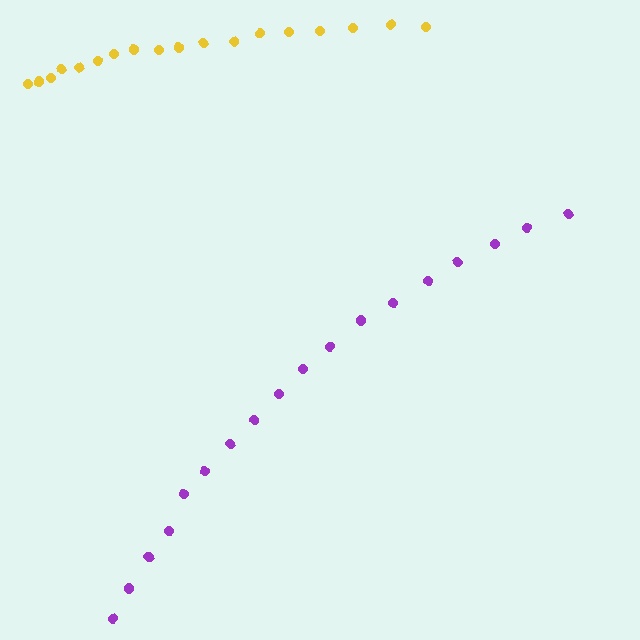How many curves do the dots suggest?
There are 2 distinct paths.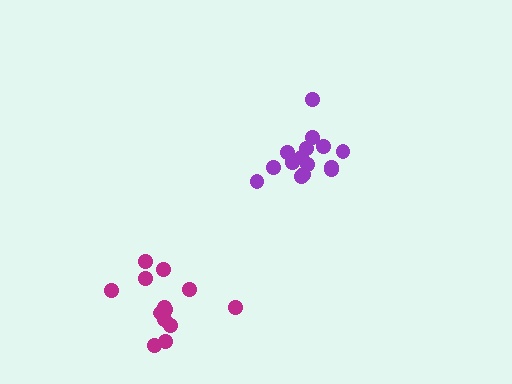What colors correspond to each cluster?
The clusters are colored: magenta, purple.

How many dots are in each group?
Group 1: 13 dots, Group 2: 15 dots (28 total).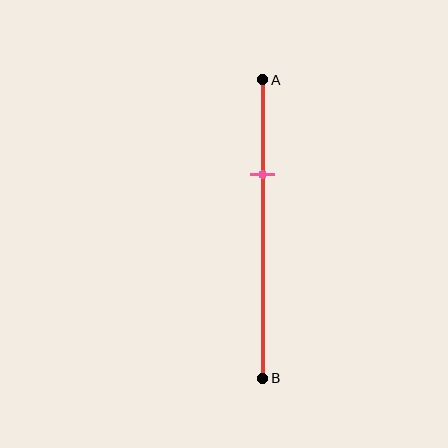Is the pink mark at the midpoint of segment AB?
No, the mark is at about 30% from A, not at the 50% midpoint.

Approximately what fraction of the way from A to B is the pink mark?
The pink mark is approximately 30% of the way from A to B.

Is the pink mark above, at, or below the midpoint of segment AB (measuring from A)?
The pink mark is above the midpoint of segment AB.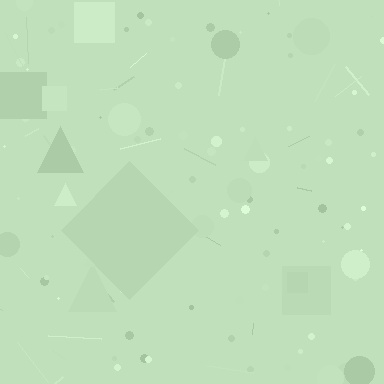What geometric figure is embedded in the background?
A diamond is embedded in the background.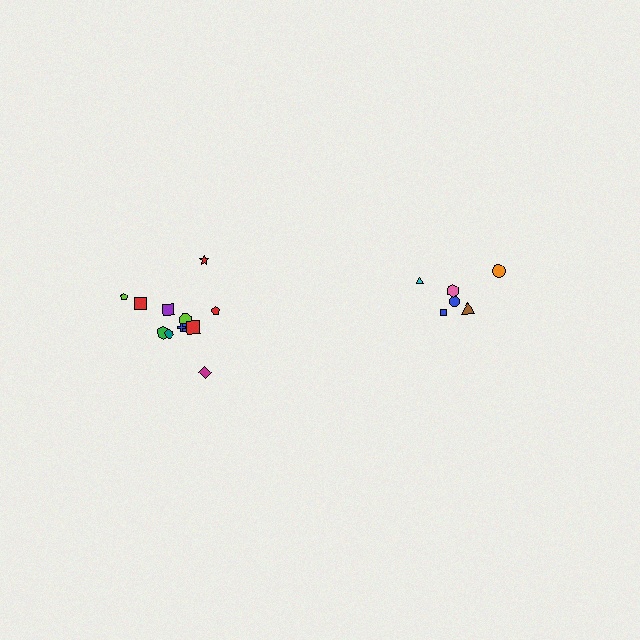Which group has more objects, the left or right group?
The left group.